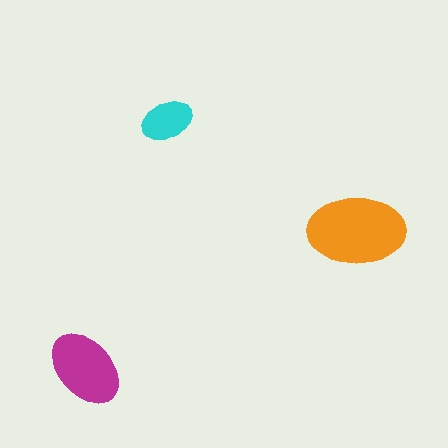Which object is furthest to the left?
The magenta ellipse is leftmost.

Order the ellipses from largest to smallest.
the orange one, the magenta one, the cyan one.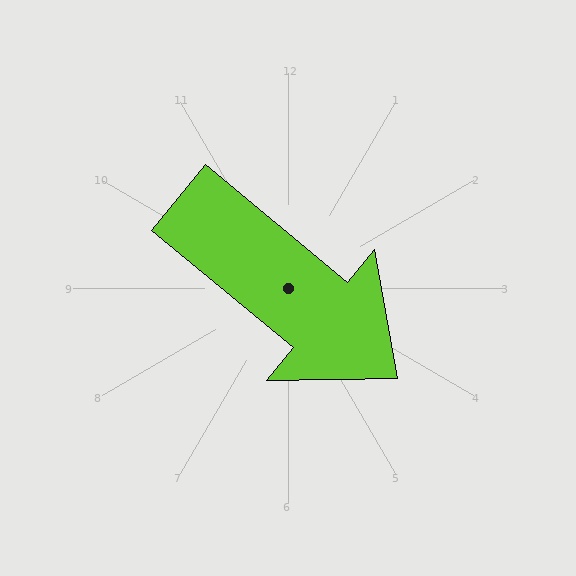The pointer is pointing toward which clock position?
Roughly 4 o'clock.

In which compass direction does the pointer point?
Southeast.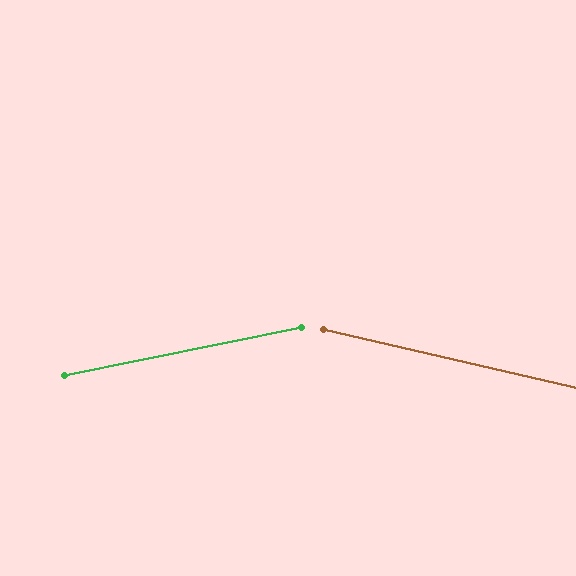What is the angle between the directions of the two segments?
Approximately 24 degrees.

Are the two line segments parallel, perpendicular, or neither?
Neither parallel nor perpendicular — they differ by about 24°.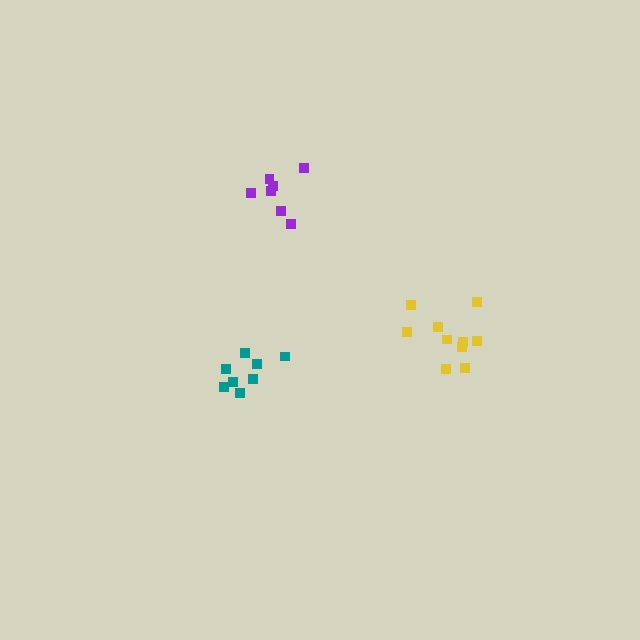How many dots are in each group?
Group 1: 10 dots, Group 2: 8 dots, Group 3: 7 dots (25 total).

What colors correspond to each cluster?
The clusters are colored: yellow, teal, purple.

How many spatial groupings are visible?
There are 3 spatial groupings.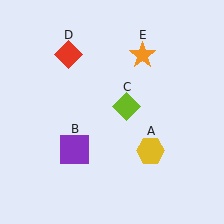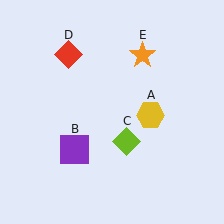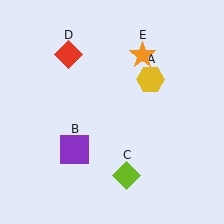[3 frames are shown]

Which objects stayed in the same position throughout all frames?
Purple square (object B) and red diamond (object D) and orange star (object E) remained stationary.